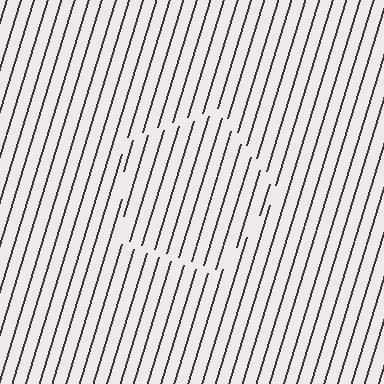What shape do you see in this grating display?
An illusory pentagon. The interior of the shape contains the same grating, shifted by half a period — the contour is defined by the phase discontinuity where line-ends from the inner and outer gratings abut.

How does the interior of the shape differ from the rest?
The interior of the shape contains the same grating, shifted by half a period — the contour is defined by the phase discontinuity where line-ends from the inner and outer gratings abut.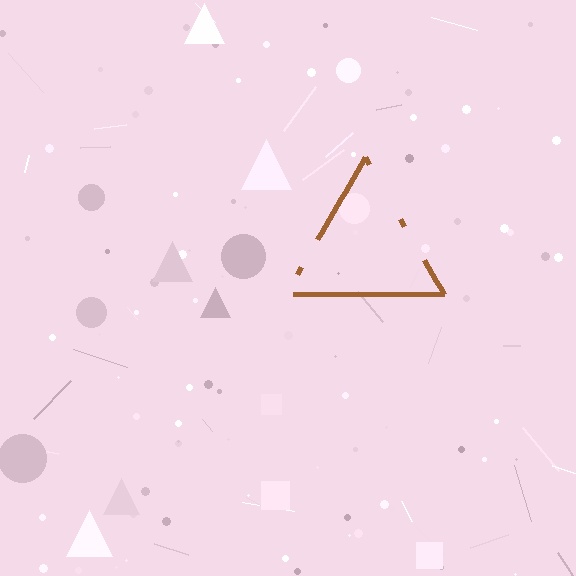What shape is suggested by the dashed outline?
The dashed outline suggests a triangle.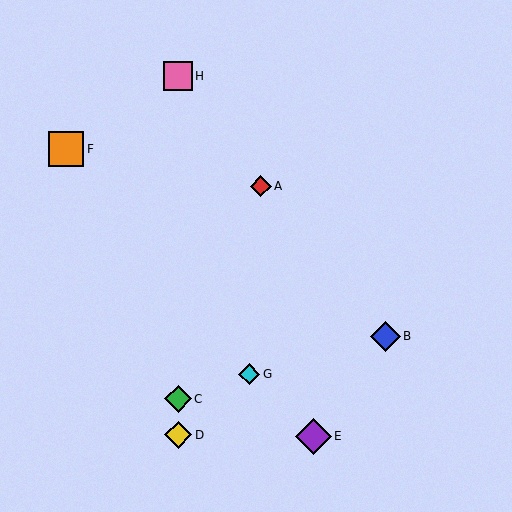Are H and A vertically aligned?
No, H is at x≈178 and A is at x≈261.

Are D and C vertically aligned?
Yes, both are at x≈178.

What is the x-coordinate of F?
Object F is at x≈66.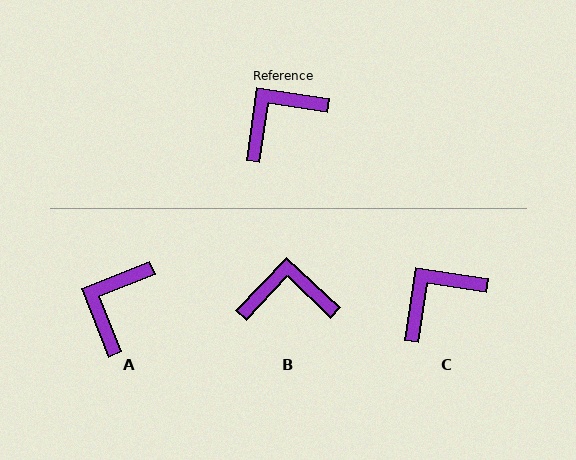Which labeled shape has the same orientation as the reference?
C.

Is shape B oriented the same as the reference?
No, it is off by about 35 degrees.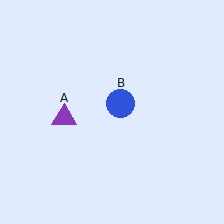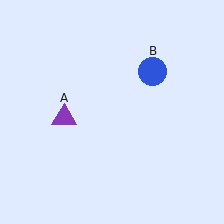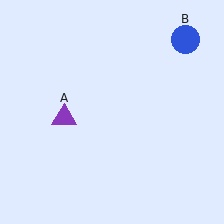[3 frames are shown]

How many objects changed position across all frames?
1 object changed position: blue circle (object B).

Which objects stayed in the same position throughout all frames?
Purple triangle (object A) remained stationary.